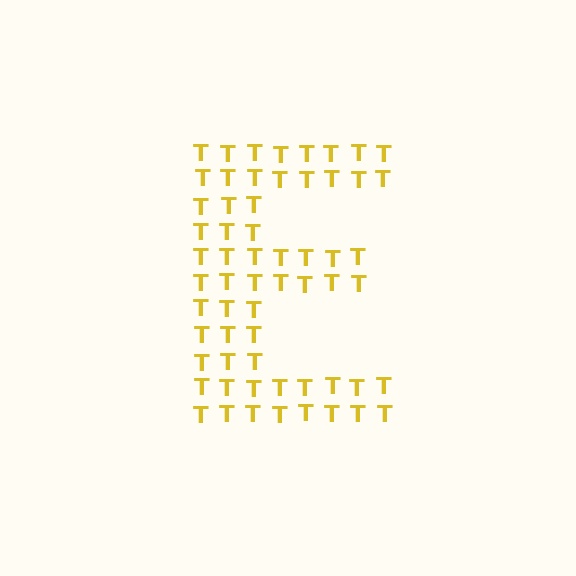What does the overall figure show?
The overall figure shows the letter E.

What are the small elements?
The small elements are letter T's.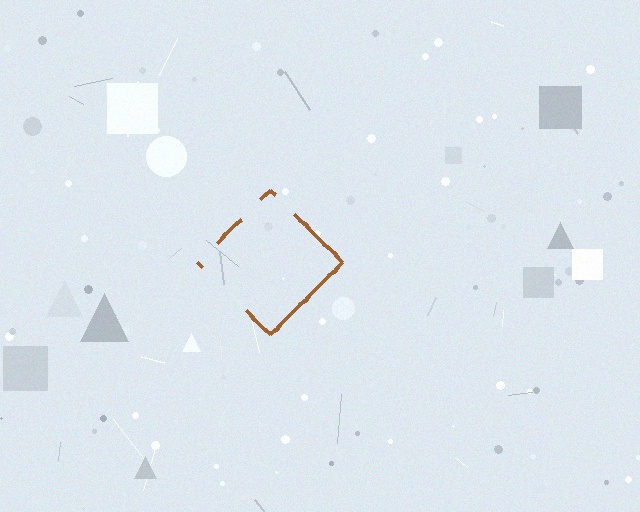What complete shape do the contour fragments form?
The contour fragments form a diamond.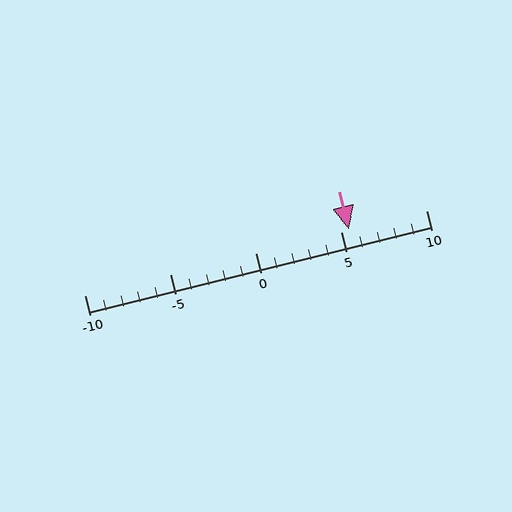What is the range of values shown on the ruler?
The ruler shows values from -10 to 10.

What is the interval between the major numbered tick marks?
The major tick marks are spaced 5 units apart.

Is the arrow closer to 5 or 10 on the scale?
The arrow is closer to 5.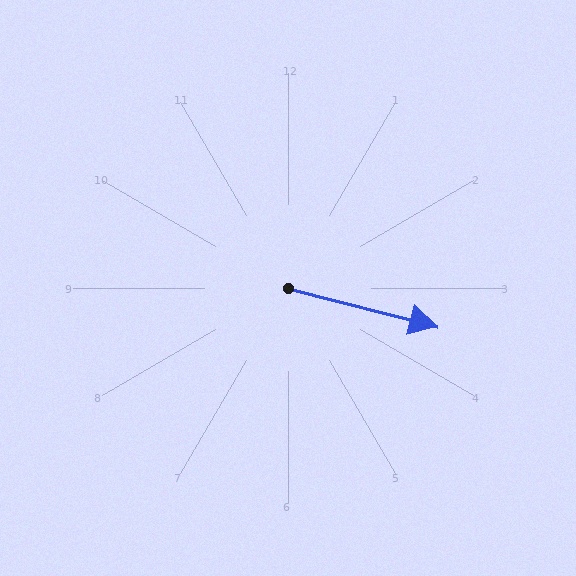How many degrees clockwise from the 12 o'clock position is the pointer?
Approximately 104 degrees.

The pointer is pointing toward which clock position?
Roughly 3 o'clock.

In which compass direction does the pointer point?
East.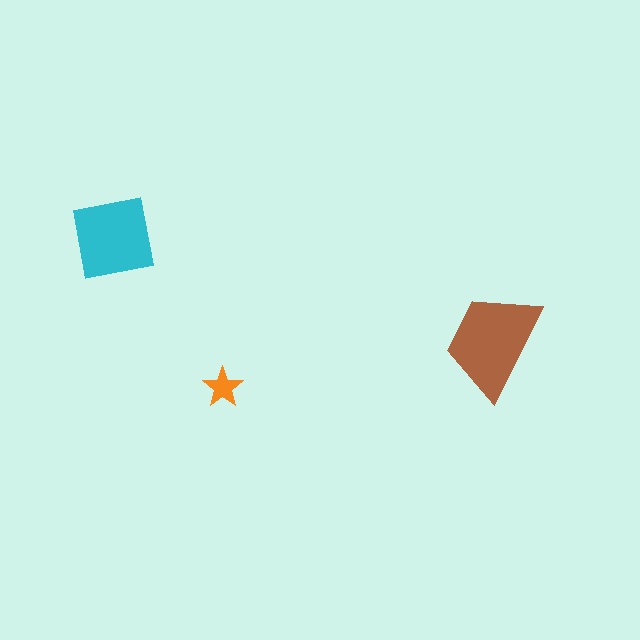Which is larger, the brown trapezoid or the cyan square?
The brown trapezoid.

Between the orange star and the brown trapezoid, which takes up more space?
The brown trapezoid.